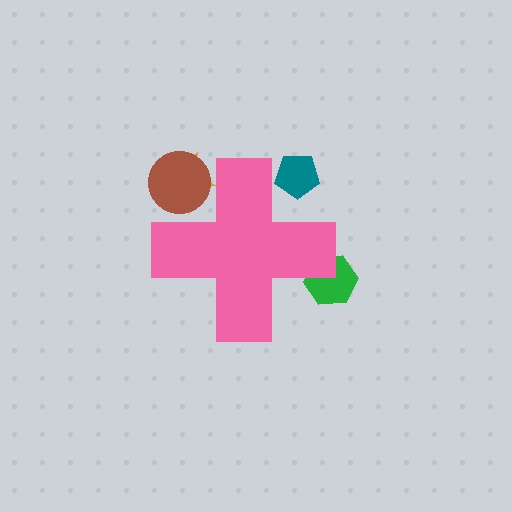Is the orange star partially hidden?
Yes, the orange star is partially hidden behind the pink cross.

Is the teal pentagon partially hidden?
Yes, the teal pentagon is partially hidden behind the pink cross.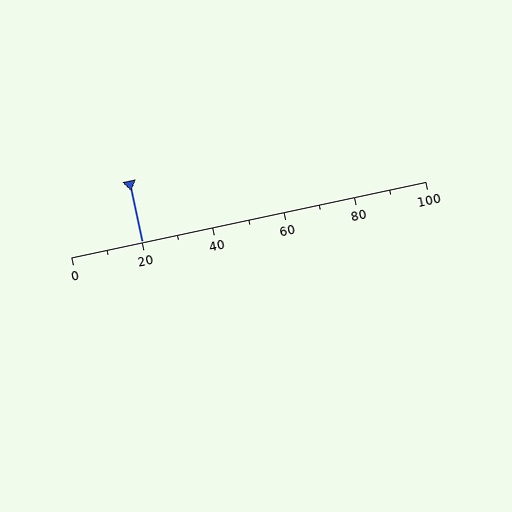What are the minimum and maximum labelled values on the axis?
The axis runs from 0 to 100.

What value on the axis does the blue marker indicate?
The marker indicates approximately 20.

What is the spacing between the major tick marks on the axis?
The major ticks are spaced 20 apart.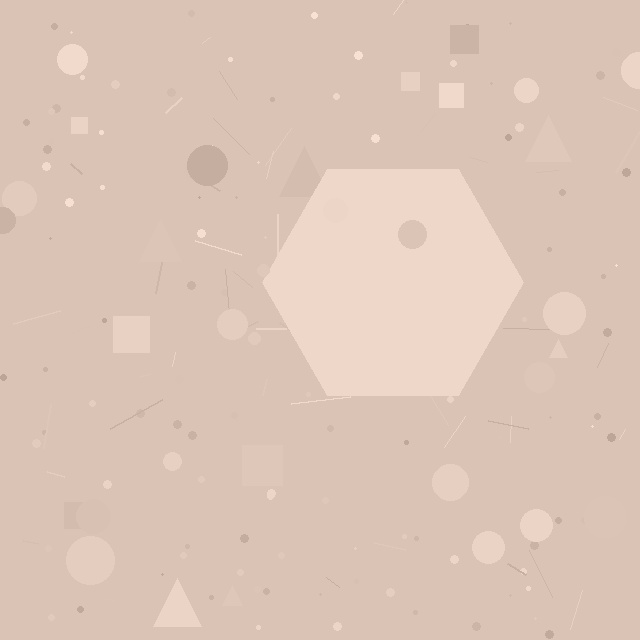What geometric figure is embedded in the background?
A hexagon is embedded in the background.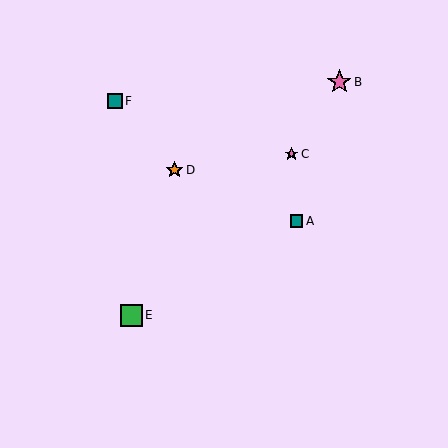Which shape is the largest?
The pink star (labeled B) is the largest.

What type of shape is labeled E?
Shape E is a green square.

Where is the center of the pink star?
The center of the pink star is at (291, 154).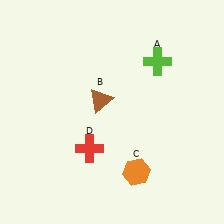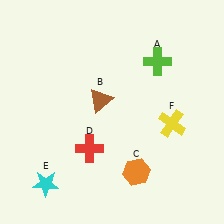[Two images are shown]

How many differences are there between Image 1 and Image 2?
There are 2 differences between the two images.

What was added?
A cyan star (E), a yellow cross (F) were added in Image 2.